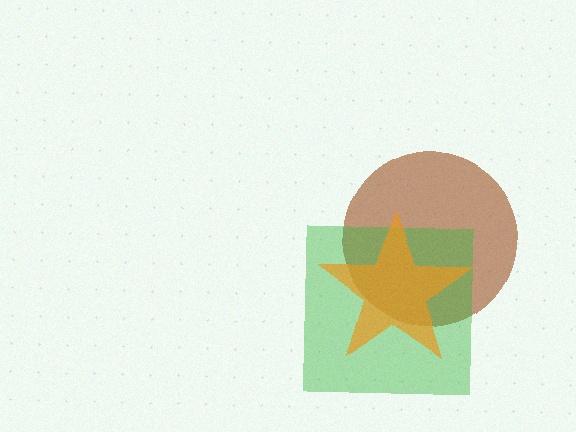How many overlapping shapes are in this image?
There are 3 overlapping shapes in the image.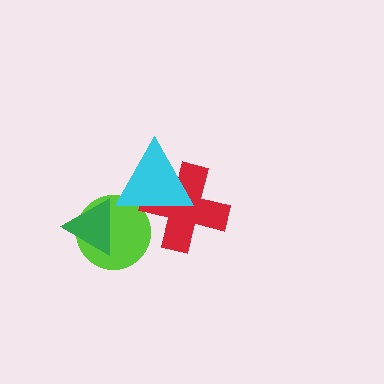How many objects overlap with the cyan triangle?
2 objects overlap with the cyan triangle.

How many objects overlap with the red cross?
1 object overlaps with the red cross.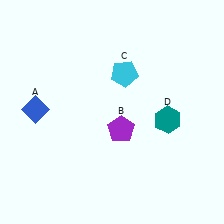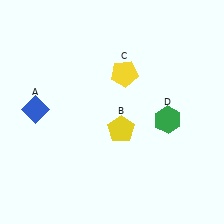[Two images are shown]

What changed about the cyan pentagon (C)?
In Image 1, C is cyan. In Image 2, it changed to yellow.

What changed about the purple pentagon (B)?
In Image 1, B is purple. In Image 2, it changed to yellow.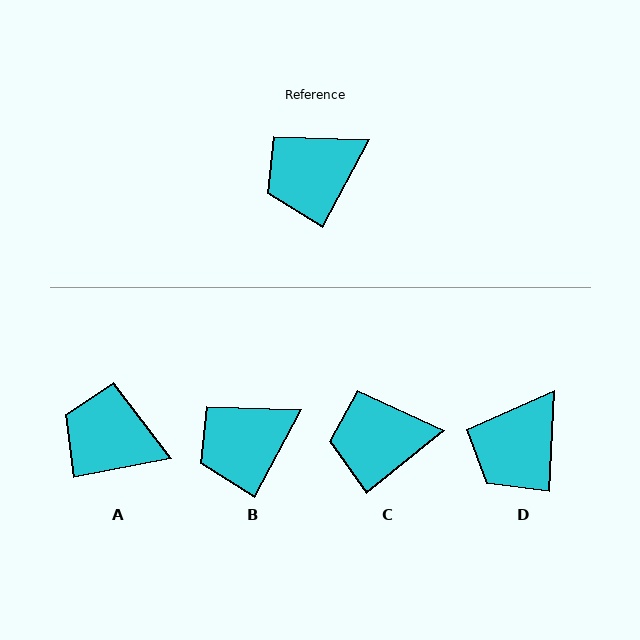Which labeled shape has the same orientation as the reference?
B.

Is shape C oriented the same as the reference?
No, it is off by about 23 degrees.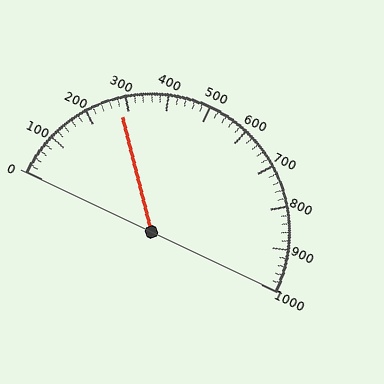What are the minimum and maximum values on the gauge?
The gauge ranges from 0 to 1000.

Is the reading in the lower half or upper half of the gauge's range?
The reading is in the lower half of the range (0 to 1000).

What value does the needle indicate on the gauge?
The needle indicates approximately 280.